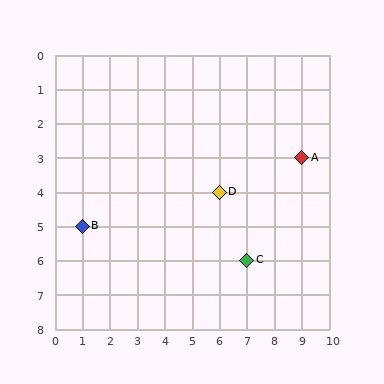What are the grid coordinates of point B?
Point B is at grid coordinates (1, 5).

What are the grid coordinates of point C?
Point C is at grid coordinates (7, 6).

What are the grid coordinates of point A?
Point A is at grid coordinates (9, 3).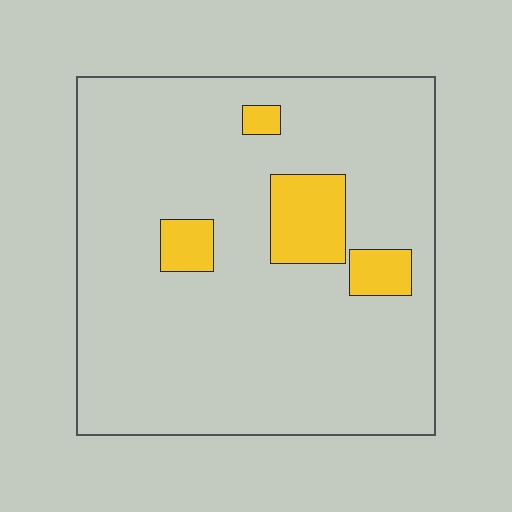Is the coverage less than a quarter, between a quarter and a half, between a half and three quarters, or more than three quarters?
Less than a quarter.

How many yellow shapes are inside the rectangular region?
4.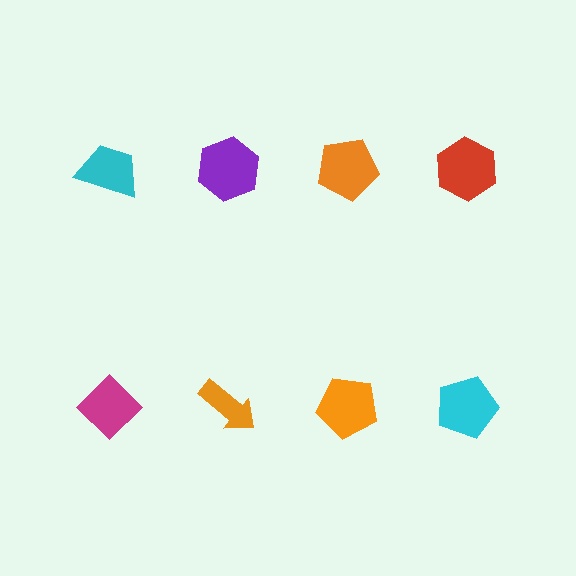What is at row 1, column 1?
A cyan trapezoid.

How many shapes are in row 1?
4 shapes.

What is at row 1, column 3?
An orange pentagon.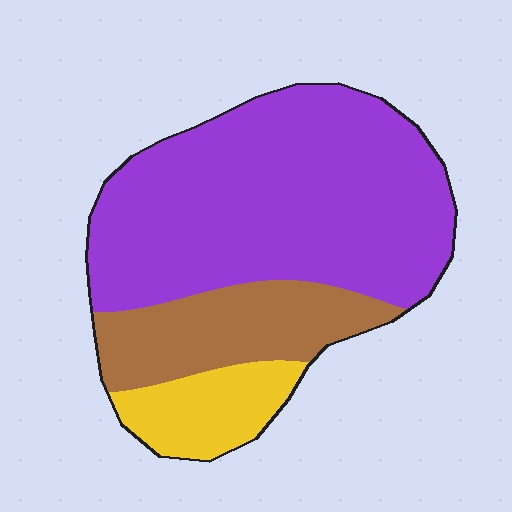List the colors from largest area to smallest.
From largest to smallest: purple, brown, yellow.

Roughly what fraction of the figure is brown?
Brown covers about 20% of the figure.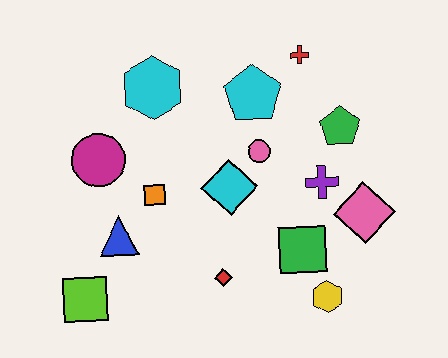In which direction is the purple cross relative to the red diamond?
The purple cross is to the right of the red diamond.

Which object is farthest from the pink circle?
The lime square is farthest from the pink circle.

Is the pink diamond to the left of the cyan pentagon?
No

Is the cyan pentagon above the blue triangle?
Yes